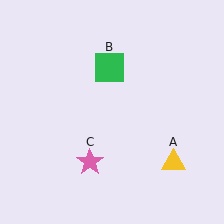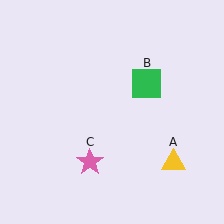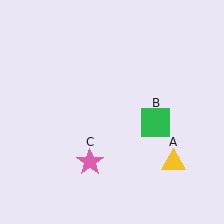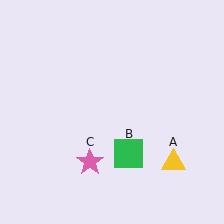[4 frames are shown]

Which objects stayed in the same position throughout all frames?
Yellow triangle (object A) and pink star (object C) remained stationary.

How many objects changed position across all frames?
1 object changed position: green square (object B).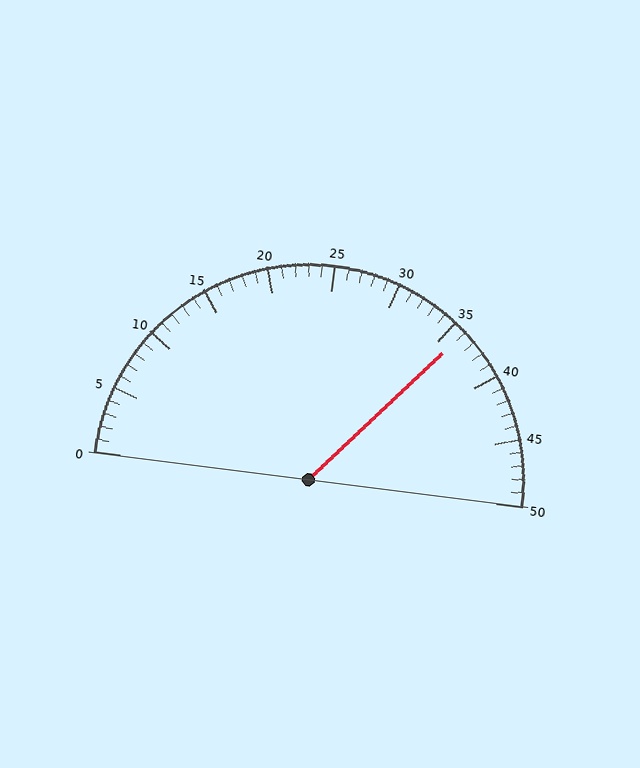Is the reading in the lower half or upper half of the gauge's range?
The reading is in the upper half of the range (0 to 50).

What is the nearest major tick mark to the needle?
The nearest major tick mark is 35.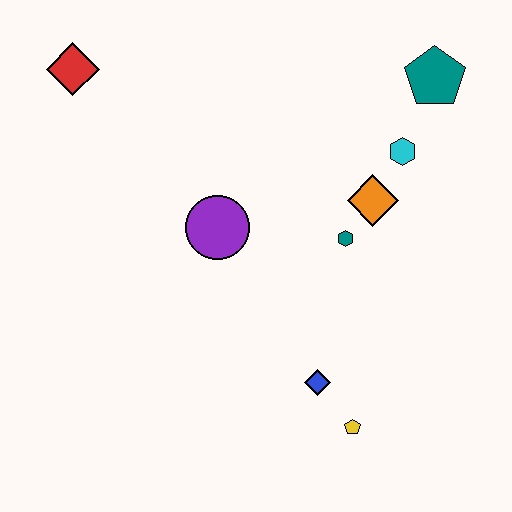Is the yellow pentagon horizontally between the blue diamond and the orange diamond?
Yes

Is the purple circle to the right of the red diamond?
Yes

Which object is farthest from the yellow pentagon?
The red diamond is farthest from the yellow pentagon.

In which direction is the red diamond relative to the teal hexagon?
The red diamond is to the left of the teal hexagon.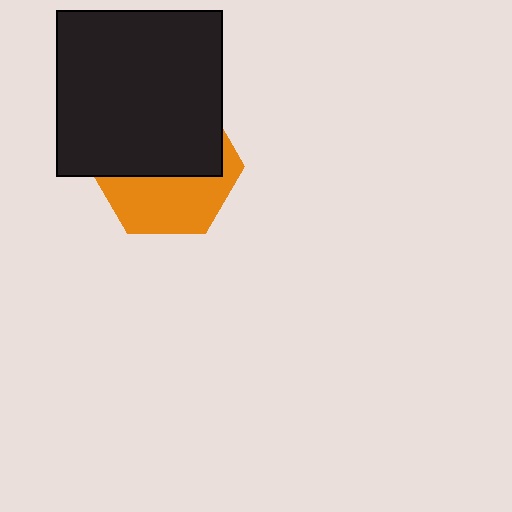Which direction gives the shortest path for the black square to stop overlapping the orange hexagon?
Moving up gives the shortest separation.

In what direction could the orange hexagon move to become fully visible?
The orange hexagon could move down. That would shift it out from behind the black square entirely.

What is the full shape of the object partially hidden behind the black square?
The partially hidden object is an orange hexagon.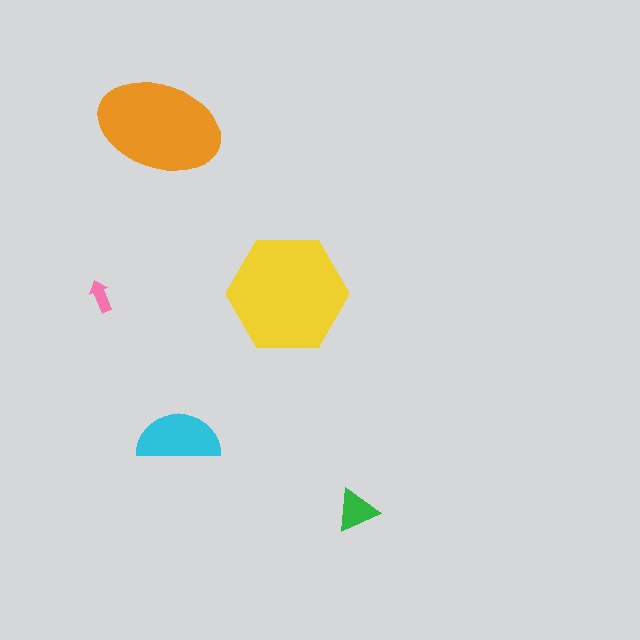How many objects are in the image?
There are 5 objects in the image.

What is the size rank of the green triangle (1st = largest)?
4th.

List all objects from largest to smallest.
The yellow hexagon, the orange ellipse, the cyan semicircle, the green triangle, the pink arrow.